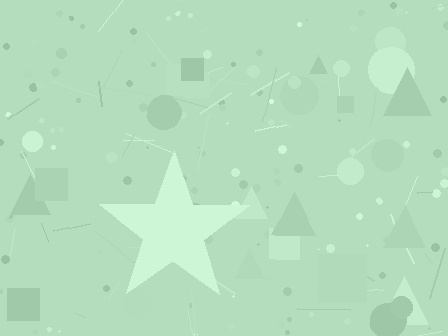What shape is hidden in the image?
A star is hidden in the image.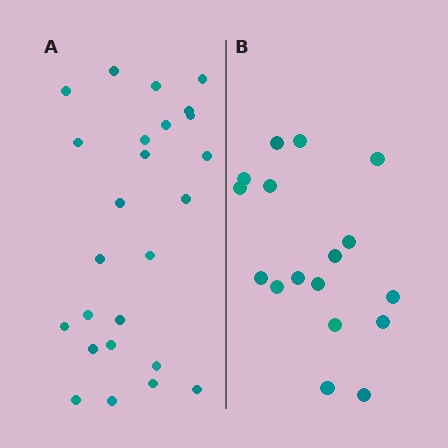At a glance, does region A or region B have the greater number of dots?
Region A (the left region) has more dots.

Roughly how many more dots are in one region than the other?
Region A has roughly 8 or so more dots than region B.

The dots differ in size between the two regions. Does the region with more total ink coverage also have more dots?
No. Region B has more total ink coverage because its dots are larger, but region A actually contains more individual dots. Total area can be misleading — the number of items is what matters here.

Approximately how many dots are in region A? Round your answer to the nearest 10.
About 20 dots. (The exact count is 25, which rounds to 20.)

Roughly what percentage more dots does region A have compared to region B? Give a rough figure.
About 45% more.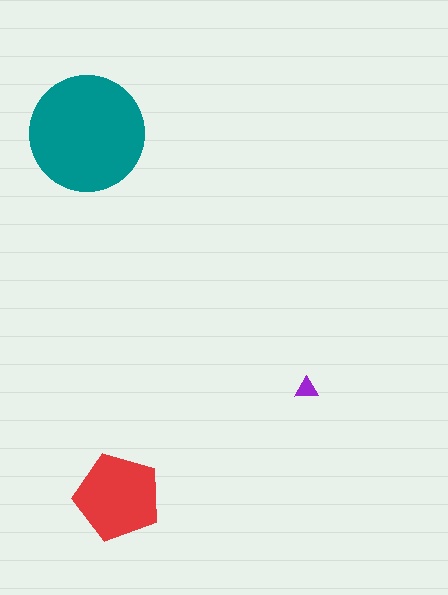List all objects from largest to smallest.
The teal circle, the red pentagon, the purple triangle.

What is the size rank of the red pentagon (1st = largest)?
2nd.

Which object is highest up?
The teal circle is topmost.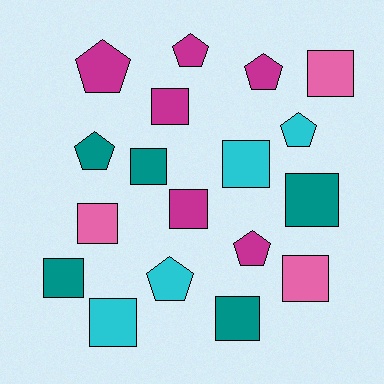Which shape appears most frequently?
Square, with 11 objects.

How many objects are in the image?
There are 18 objects.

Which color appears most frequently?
Magenta, with 6 objects.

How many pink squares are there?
There are 3 pink squares.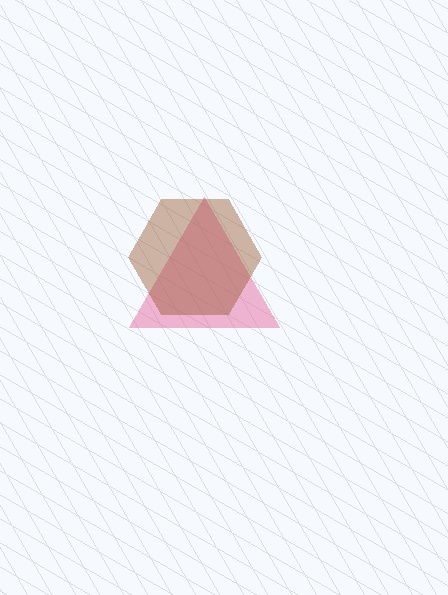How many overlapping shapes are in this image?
There are 2 overlapping shapes in the image.